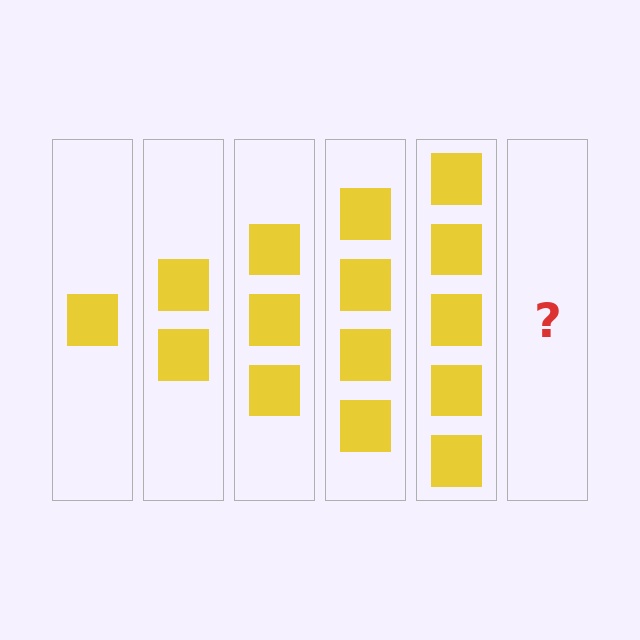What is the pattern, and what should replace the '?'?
The pattern is that each step adds one more square. The '?' should be 6 squares.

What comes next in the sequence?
The next element should be 6 squares.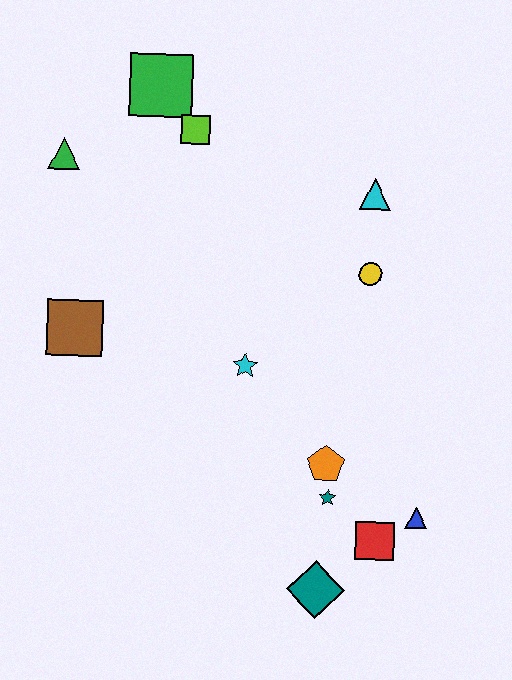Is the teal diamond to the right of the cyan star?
Yes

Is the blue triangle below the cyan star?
Yes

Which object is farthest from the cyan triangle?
The teal diamond is farthest from the cyan triangle.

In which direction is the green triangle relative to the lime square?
The green triangle is to the left of the lime square.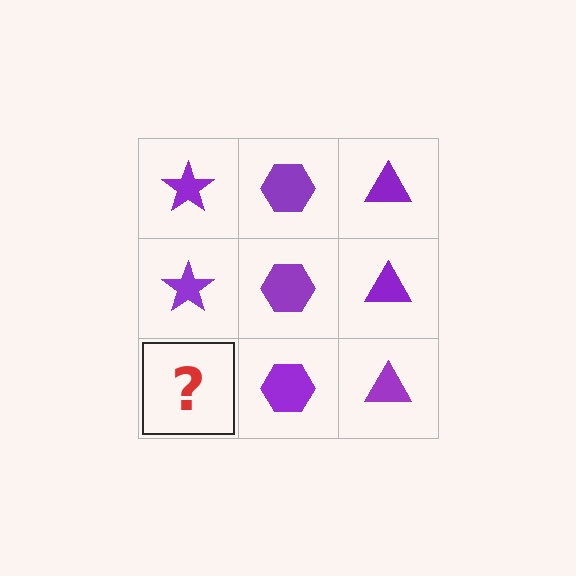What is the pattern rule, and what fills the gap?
The rule is that each column has a consistent shape. The gap should be filled with a purple star.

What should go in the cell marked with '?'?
The missing cell should contain a purple star.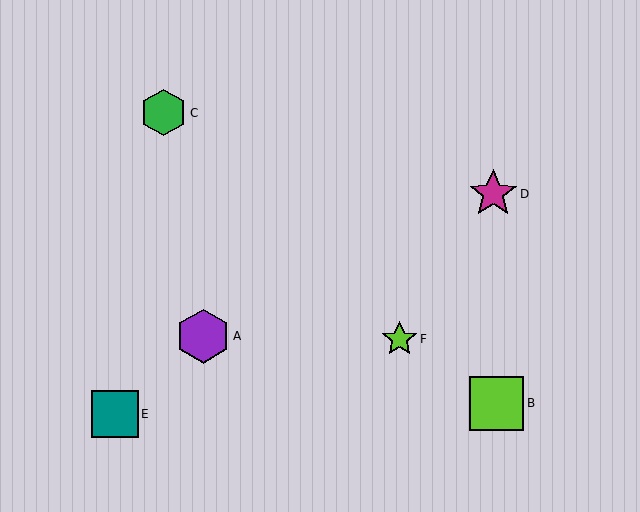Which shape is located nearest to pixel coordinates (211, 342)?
The purple hexagon (labeled A) at (203, 336) is nearest to that location.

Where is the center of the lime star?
The center of the lime star is at (400, 339).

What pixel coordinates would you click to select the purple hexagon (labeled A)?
Click at (203, 336) to select the purple hexagon A.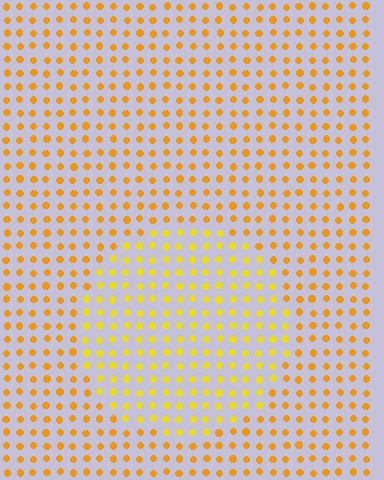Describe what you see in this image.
The image is filled with small orange elements in a uniform arrangement. A circle-shaped region is visible where the elements are tinted to a slightly different hue, forming a subtle color boundary.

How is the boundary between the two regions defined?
The boundary is defined purely by a slight shift in hue (about 20 degrees). Spacing, size, and orientation are identical on both sides.